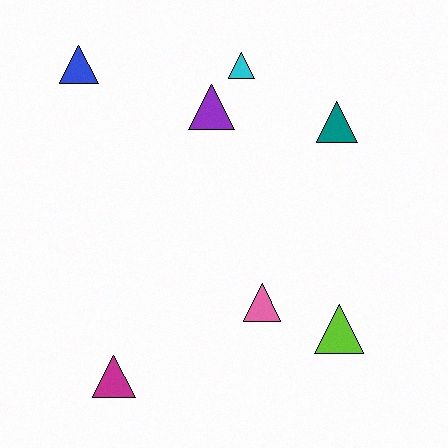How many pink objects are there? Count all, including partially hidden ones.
There is 1 pink object.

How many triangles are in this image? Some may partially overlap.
There are 7 triangles.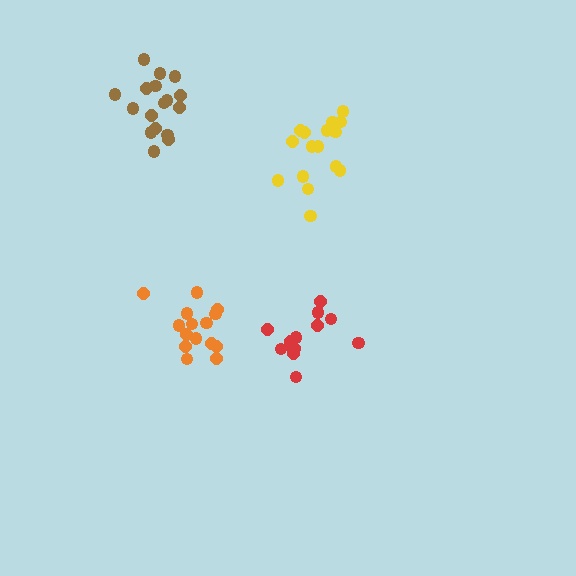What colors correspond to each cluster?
The clusters are colored: yellow, brown, orange, red.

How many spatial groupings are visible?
There are 4 spatial groupings.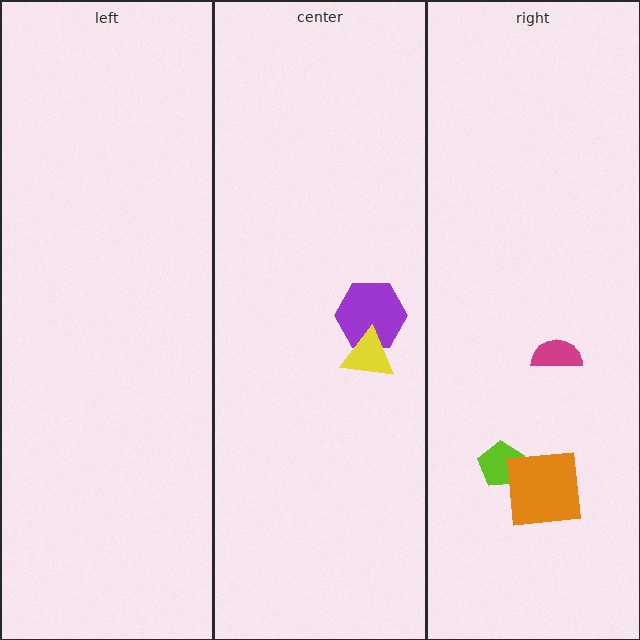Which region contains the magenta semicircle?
The right region.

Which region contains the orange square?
The right region.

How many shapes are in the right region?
3.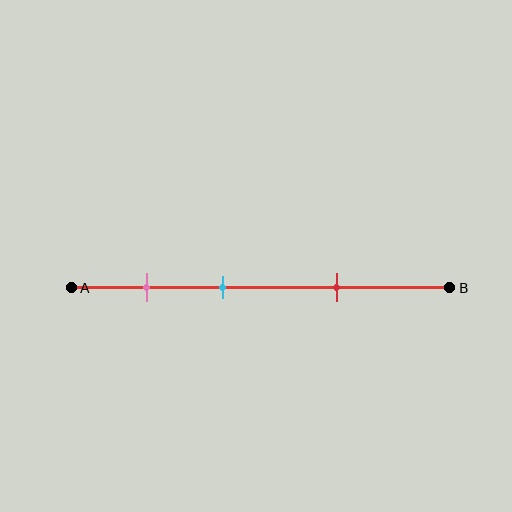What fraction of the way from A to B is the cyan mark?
The cyan mark is approximately 40% (0.4) of the way from A to B.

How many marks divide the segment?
There are 3 marks dividing the segment.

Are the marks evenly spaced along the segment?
Yes, the marks are approximately evenly spaced.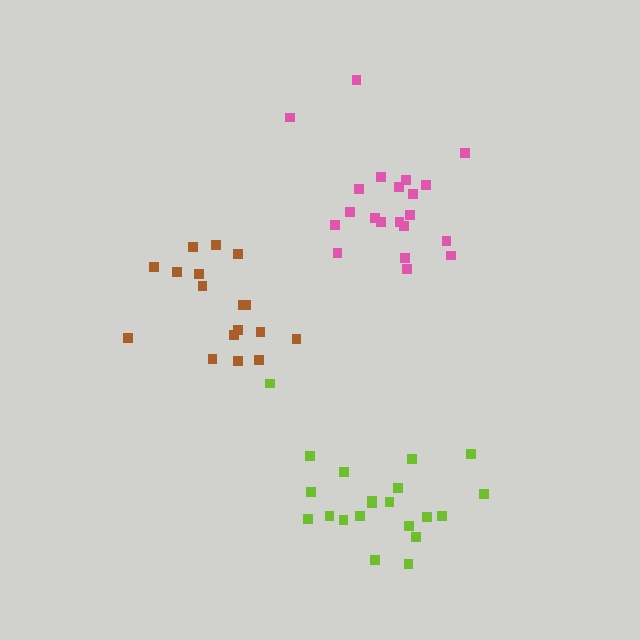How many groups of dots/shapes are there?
There are 3 groups.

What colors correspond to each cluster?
The clusters are colored: lime, brown, pink.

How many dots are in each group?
Group 1: 21 dots, Group 2: 17 dots, Group 3: 21 dots (59 total).